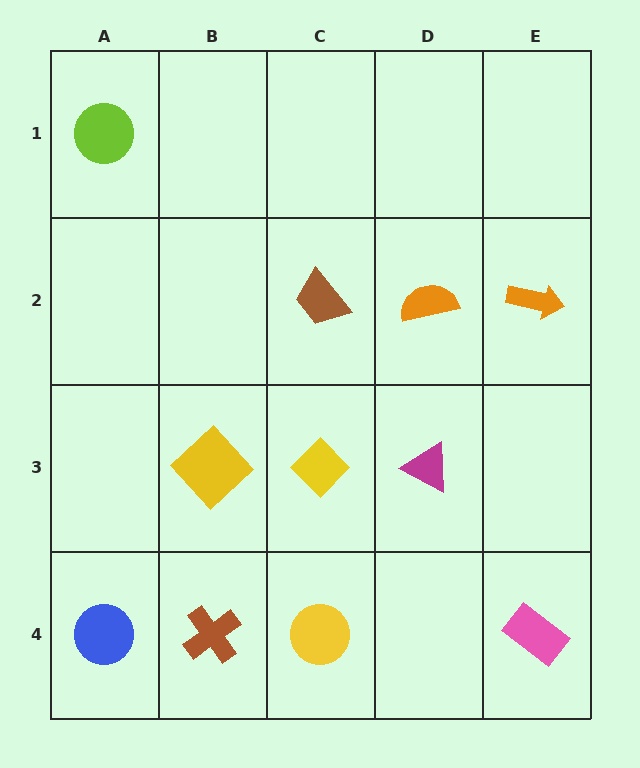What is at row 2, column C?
A brown trapezoid.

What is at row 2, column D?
An orange semicircle.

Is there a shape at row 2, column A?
No, that cell is empty.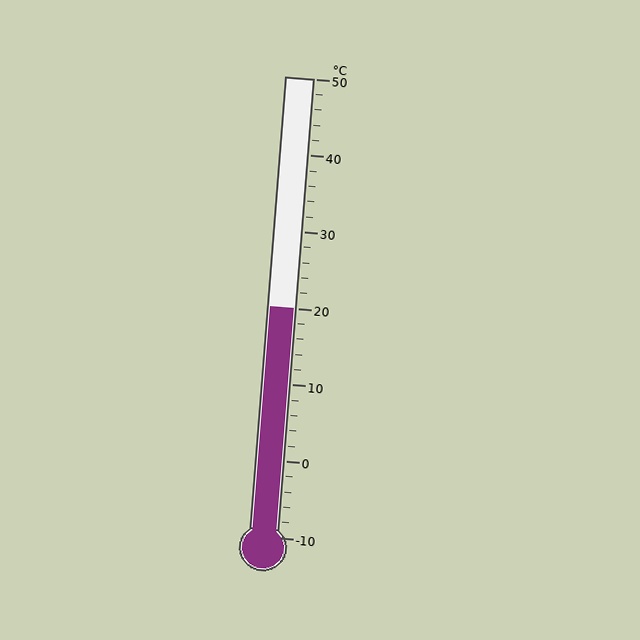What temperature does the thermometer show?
The thermometer shows approximately 20°C.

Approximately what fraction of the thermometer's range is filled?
The thermometer is filled to approximately 50% of its range.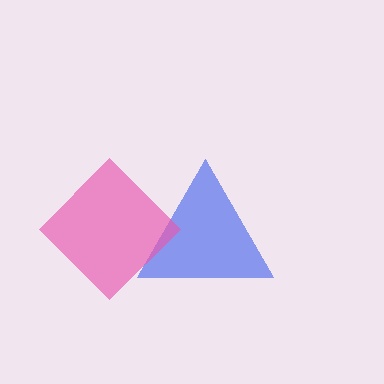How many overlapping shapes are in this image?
There are 2 overlapping shapes in the image.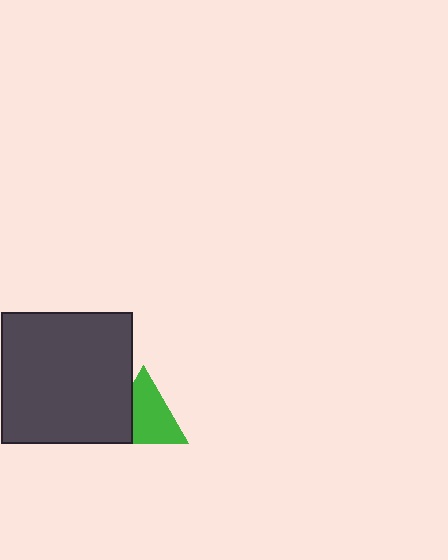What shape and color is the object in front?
The object in front is a dark gray square.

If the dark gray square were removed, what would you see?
You would see the complete green triangle.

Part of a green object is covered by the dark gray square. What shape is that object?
It is a triangle.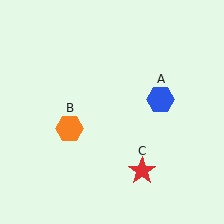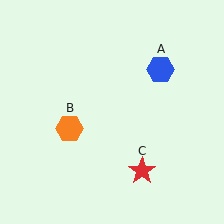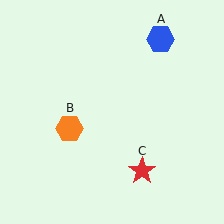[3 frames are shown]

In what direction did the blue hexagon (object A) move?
The blue hexagon (object A) moved up.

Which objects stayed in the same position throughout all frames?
Orange hexagon (object B) and red star (object C) remained stationary.